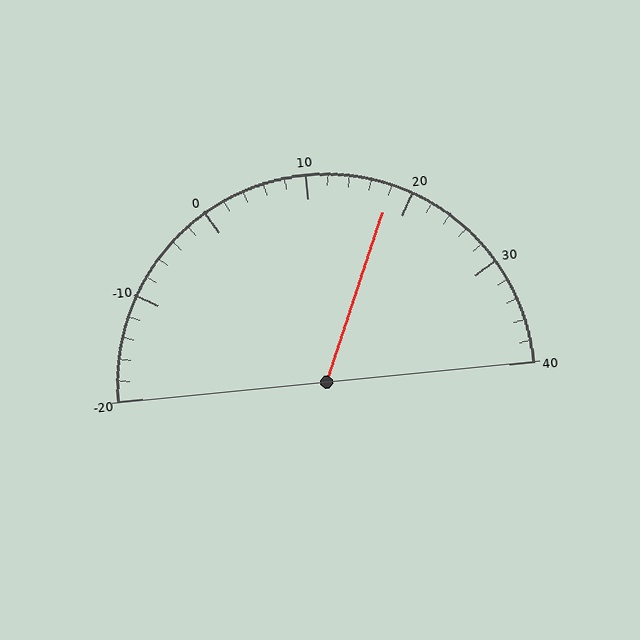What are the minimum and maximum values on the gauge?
The gauge ranges from -20 to 40.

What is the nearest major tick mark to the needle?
The nearest major tick mark is 20.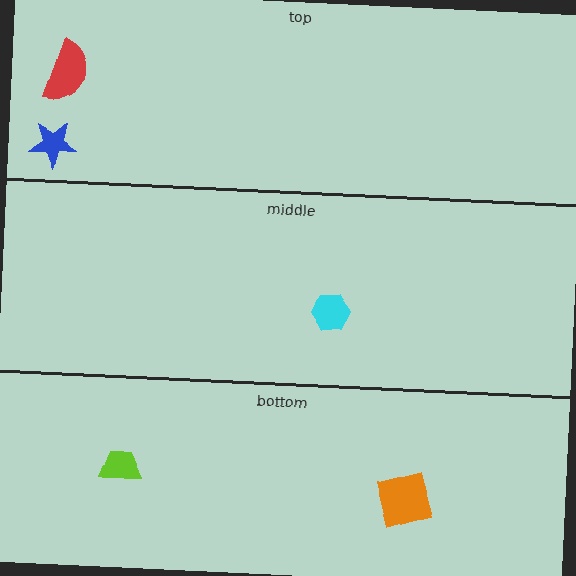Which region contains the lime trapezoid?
The bottom region.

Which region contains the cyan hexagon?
The middle region.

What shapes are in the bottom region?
The lime trapezoid, the orange square.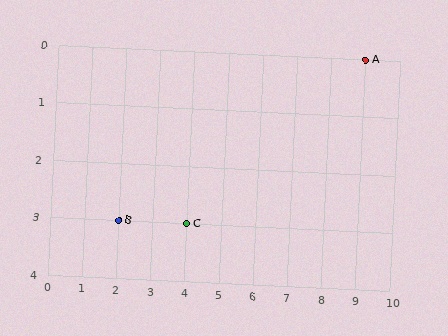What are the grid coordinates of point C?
Point C is at grid coordinates (4, 3).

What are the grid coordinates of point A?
Point A is at grid coordinates (9, 0).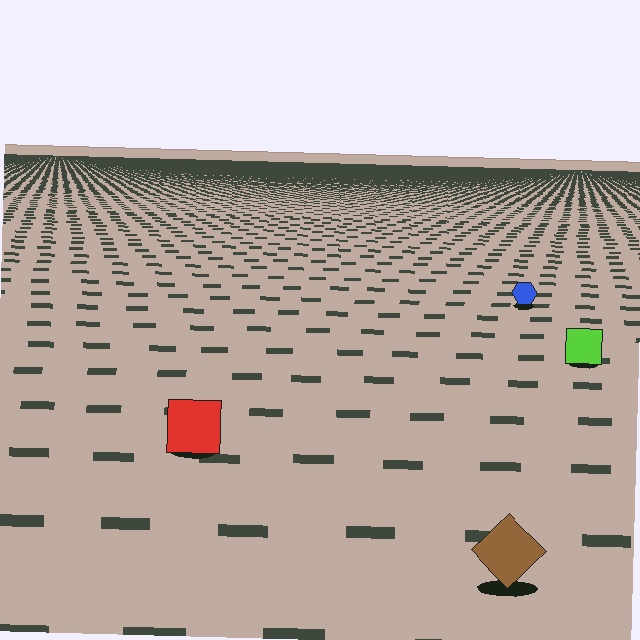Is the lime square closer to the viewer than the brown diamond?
No. The brown diamond is closer — you can tell from the texture gradient: the ground texture is coarser near it.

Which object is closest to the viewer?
The brown diamond is closest. The texture marks near it are larger and more spread out.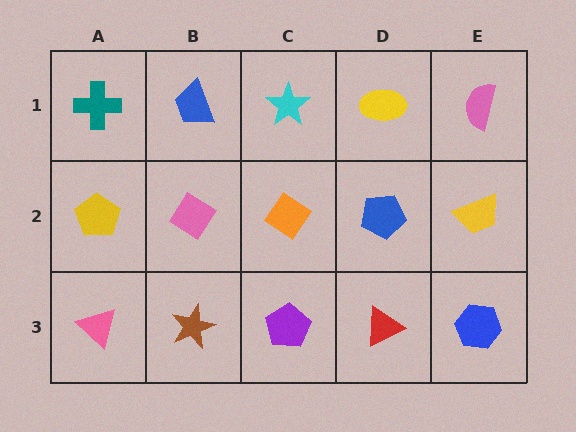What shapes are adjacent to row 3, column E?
A yellow trapezoid (row 2, column E), a red triangle (row 3, column D).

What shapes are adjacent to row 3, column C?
An orange diamond (row 2, column C), a brown star (row 3, column B), a red triangle (row 3, column D).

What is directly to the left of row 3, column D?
A purple pentagon.